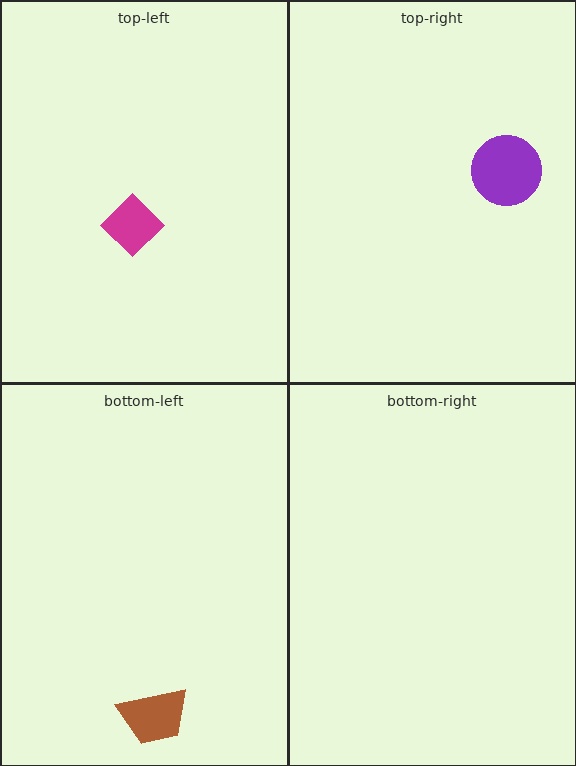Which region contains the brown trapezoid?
The bottom-left region.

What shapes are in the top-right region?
The purple circle.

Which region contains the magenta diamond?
The top-left region.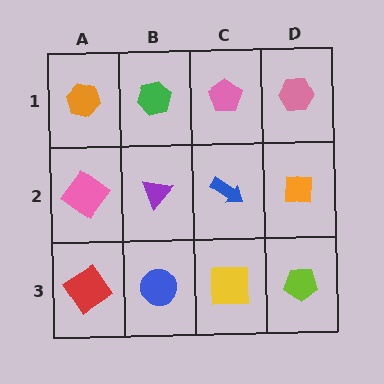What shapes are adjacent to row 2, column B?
A green hexagon (row 1, column B), a blue circle (row 3, column B), a pink diamond (row 2, column A), a blue arrow (row 2, column C).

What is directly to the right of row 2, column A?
A purple triangle.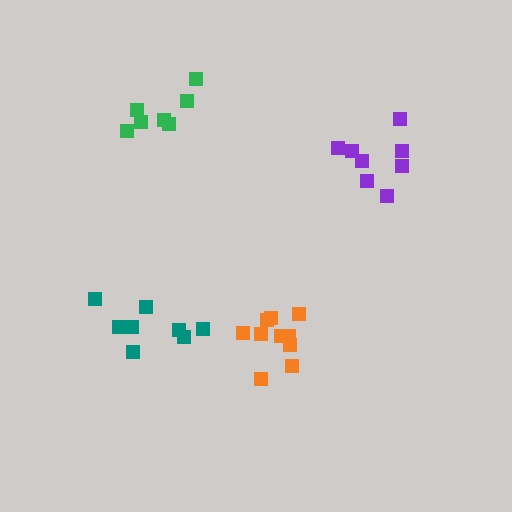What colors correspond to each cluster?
The clusters are colored: purple, teal, orange, green.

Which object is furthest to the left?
The teal cluster is leftmost.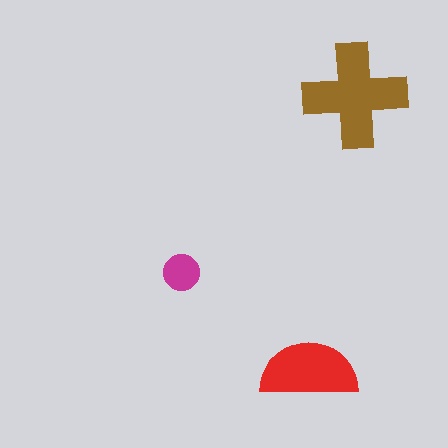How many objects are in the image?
There are 3 objects in the image.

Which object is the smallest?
The magenta circle.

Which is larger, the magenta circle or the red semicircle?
The red semicircle.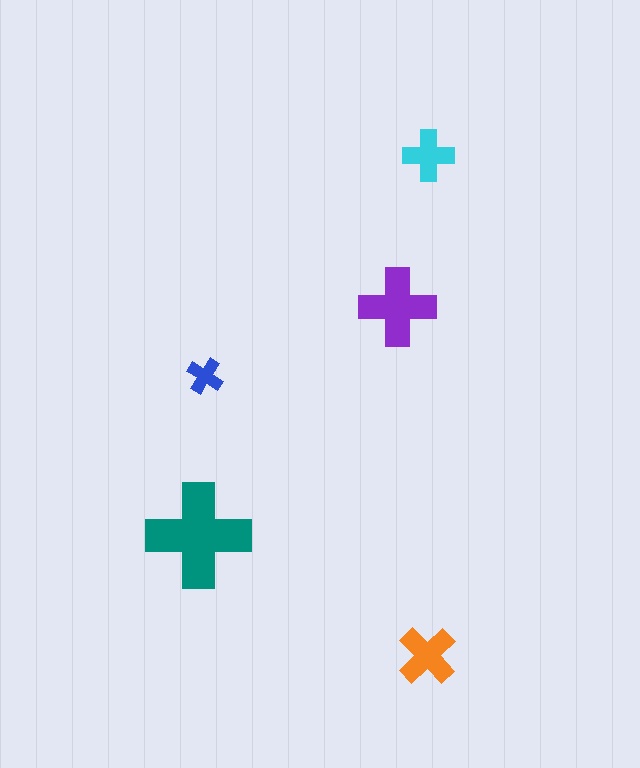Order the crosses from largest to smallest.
the teal one, the purple one, the orange one, the cyan one, the blue one.